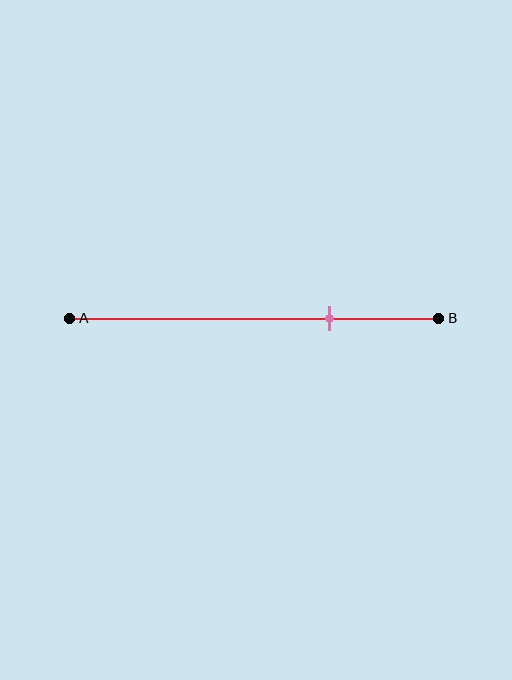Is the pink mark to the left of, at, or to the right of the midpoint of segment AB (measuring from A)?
The pink mark is to the right of the midpoint of segment AB.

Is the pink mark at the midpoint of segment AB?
No, the mark is at about 70% from A, not at the 50% midpoint.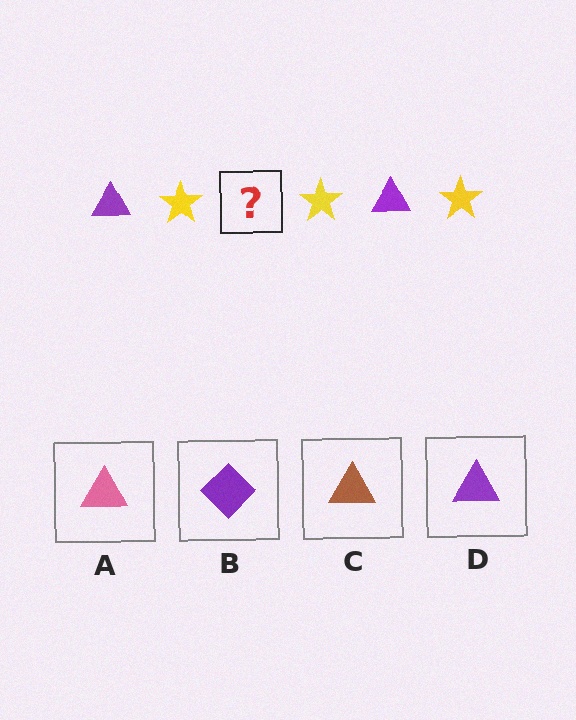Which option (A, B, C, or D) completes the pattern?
D.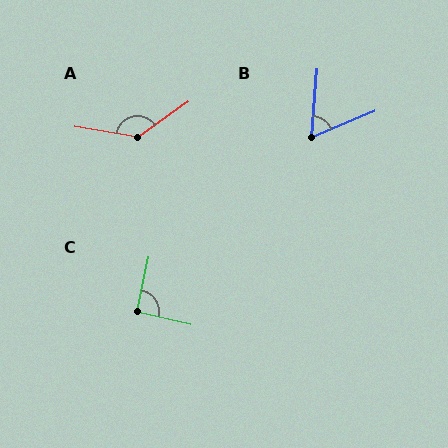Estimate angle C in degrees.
Approximately 92 degrees.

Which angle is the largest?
A, at approximately 135 degrees.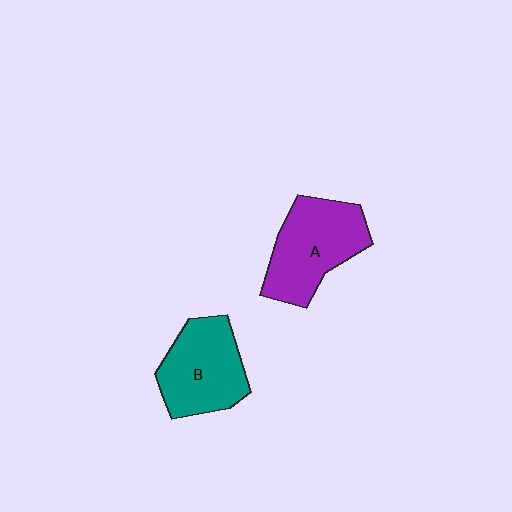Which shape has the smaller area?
Shape B (teal).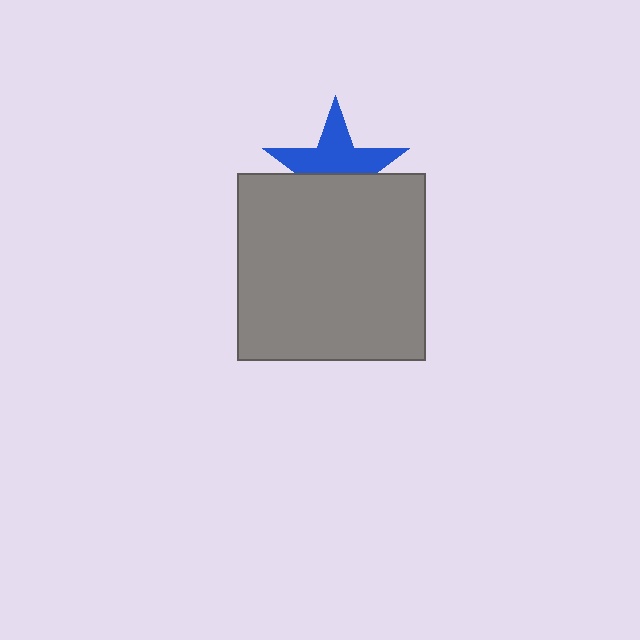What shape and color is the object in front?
The object in front is a gray square.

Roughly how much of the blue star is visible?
About half of it is visible (roughly 55%).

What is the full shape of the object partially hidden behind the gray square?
The partially hidden object is a blue star.